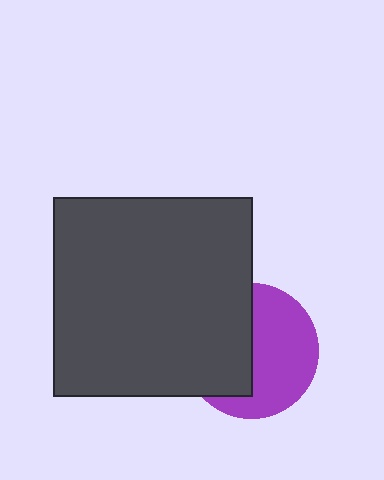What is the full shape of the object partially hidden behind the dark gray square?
The partially hidden object is a purple circle.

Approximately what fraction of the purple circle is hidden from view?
Roughly 47% of the purple circle is hidden behind the dark gray square.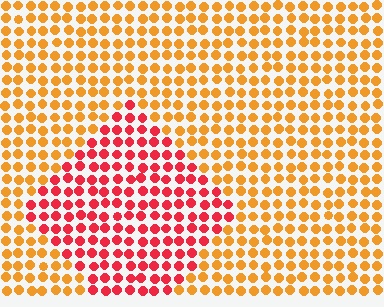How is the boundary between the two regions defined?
The boundary is defined purely by a slight shift in hue (about 42 degrees). Spacing, size, and orientation are identical on both sides.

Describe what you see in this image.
The image is filled with small orange elements in a uniform arrangement. A diamond-shaped region is visible where the elements are tinted to a slightly different hue, forming a subtle color boundary.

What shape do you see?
I see a diamond.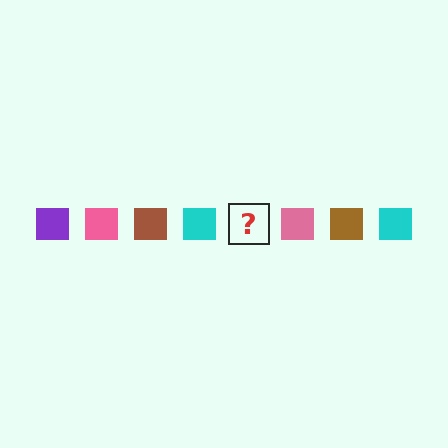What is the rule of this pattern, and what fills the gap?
The rule is that the pattern cycles through purple, pink, brown, cyan squares. The gap should be filled with a purple square.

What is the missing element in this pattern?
The missing element is a purple square.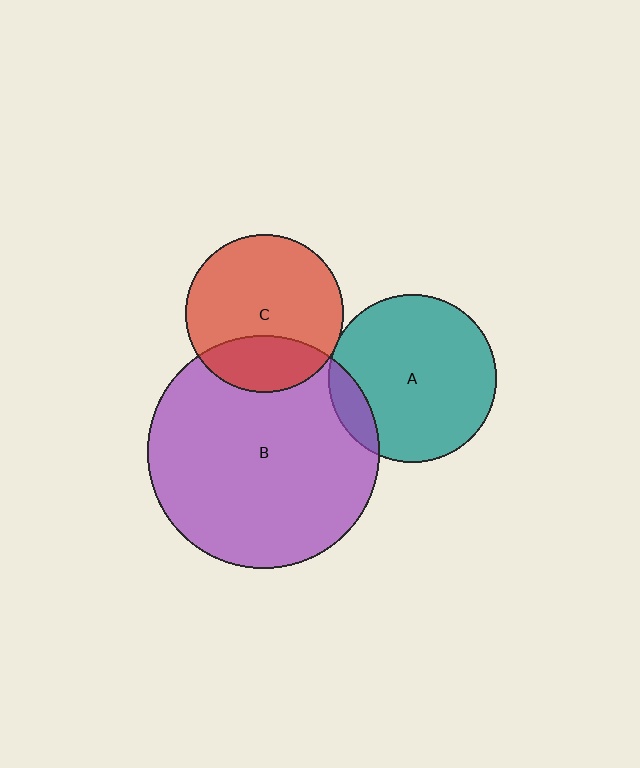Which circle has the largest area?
Circle B (purple).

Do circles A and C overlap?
Yes.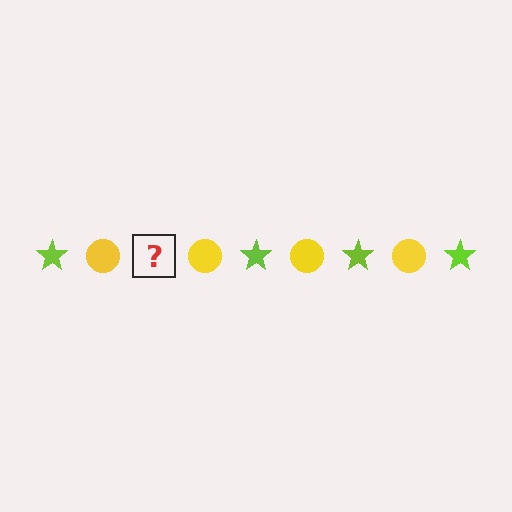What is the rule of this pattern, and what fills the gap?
The rule is that the pattern alternates between lime star and yellow circle. The gap should be filled with a lime star.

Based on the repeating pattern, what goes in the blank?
The blank should be a lime star.